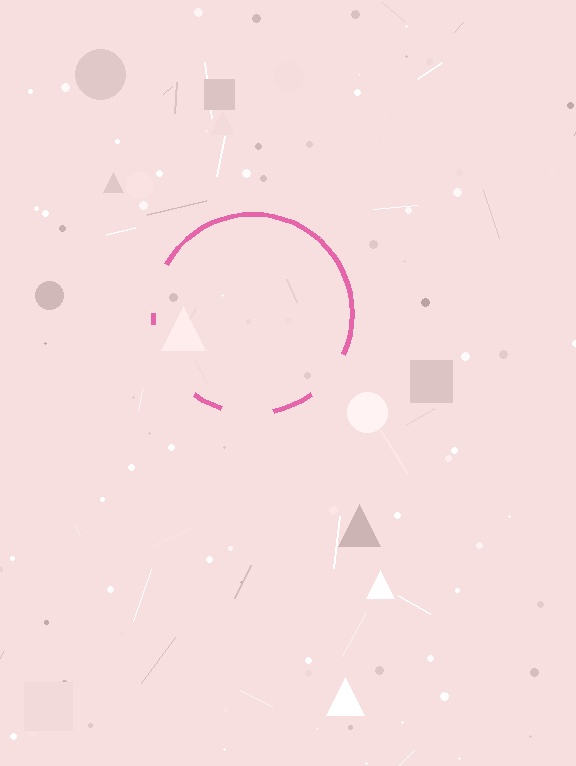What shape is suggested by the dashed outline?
The dashed outline suggests a circle.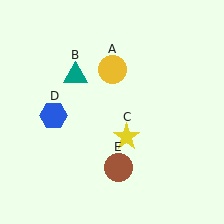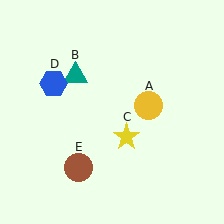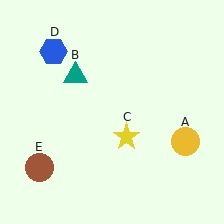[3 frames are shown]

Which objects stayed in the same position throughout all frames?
Teal triangle (object B) and yellow star (object C) remained stationary.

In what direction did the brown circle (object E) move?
The brown circle (object E) moved left.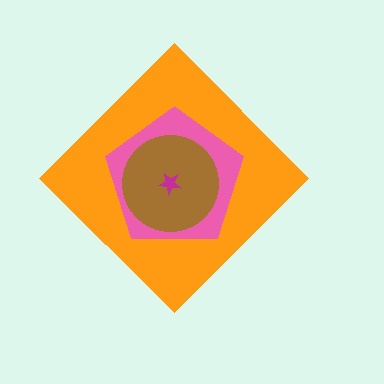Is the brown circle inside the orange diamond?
Yes.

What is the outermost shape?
The orange diamond.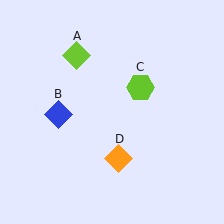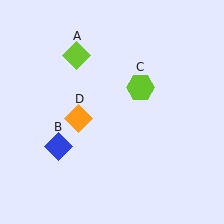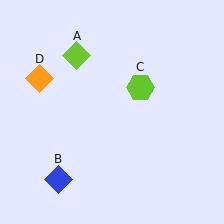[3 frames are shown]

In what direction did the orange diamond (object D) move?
The orange diamond (object D) moved up and to the left.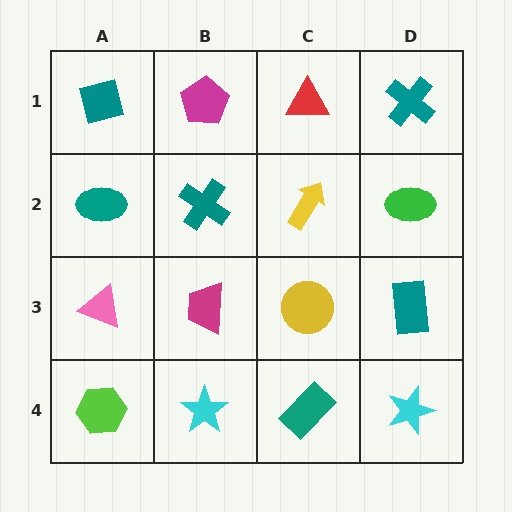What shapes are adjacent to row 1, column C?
A yellow arrow (row 2, column C), a magenta pentagon (row 1, column B), a teal cross (row 1, column D).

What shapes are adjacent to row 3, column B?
A teal cross (row 2, column B), a cyan star (row 4, column B), a pink triangle (row 3, column A), a yellow circle (row 3, column C).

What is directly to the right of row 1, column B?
A red triangle.